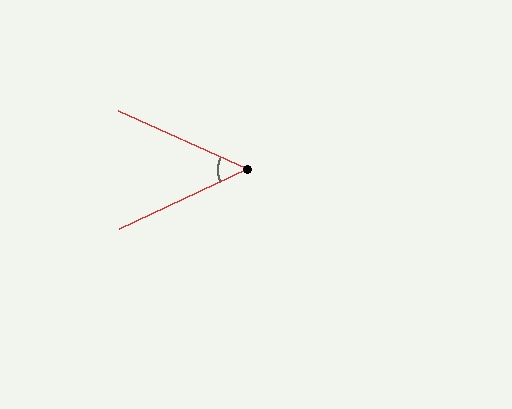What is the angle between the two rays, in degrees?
Approximately 49 degrees.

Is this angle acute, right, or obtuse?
It is acute.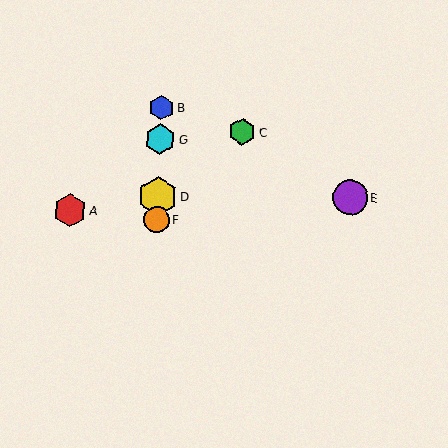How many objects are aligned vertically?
4 objects (B, D, F, G) are aligned vertically.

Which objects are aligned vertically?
Objects B, D, F, G are aligned vertically.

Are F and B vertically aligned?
Yes, both are at x≈157.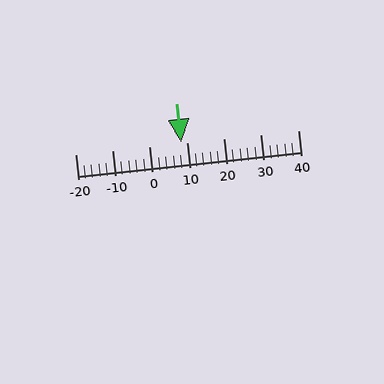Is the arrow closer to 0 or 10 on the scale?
The arrow is closer to 10.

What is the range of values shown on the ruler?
The ruler shows values from -20 to 40.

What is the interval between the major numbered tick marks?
The major tick marks are spaced 10 units apart.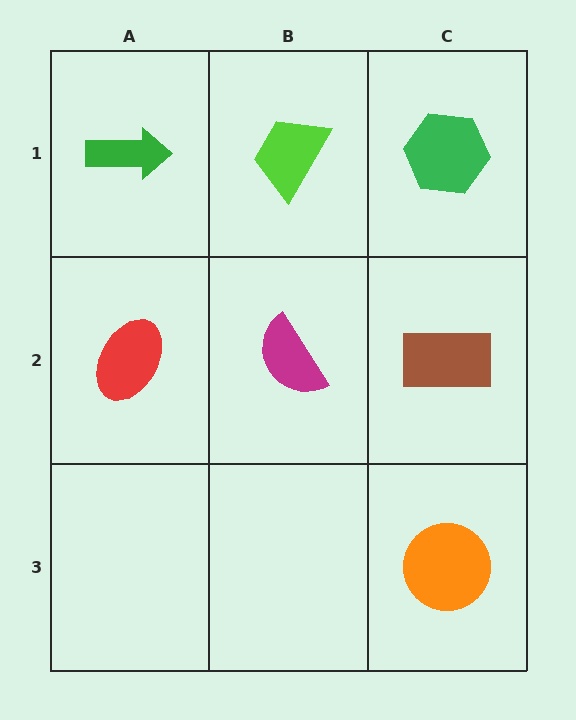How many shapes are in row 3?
1 shape.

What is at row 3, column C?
An orange circle.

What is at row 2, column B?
A magenta semicircle.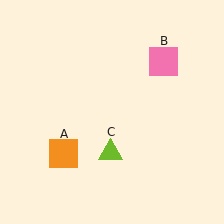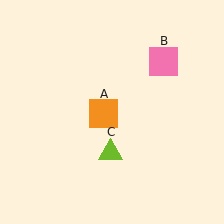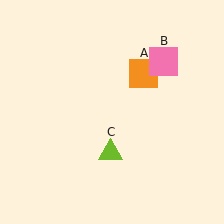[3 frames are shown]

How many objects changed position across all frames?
1 object changed position: orange square (object A).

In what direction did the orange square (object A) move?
The orange square (object A) moved up and to the right.